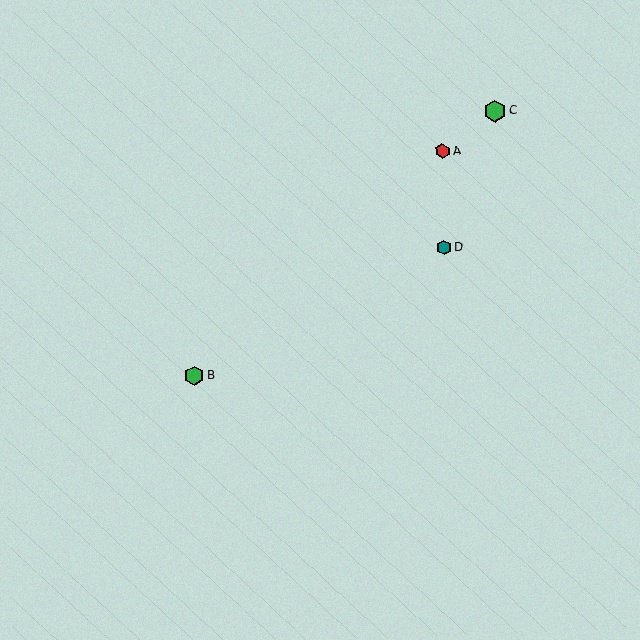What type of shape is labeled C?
Shape C is a green hexagon.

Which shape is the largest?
The green hexagon (labeled C) is the largest.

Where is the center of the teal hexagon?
The center of the teal hexagon is at (444, 248).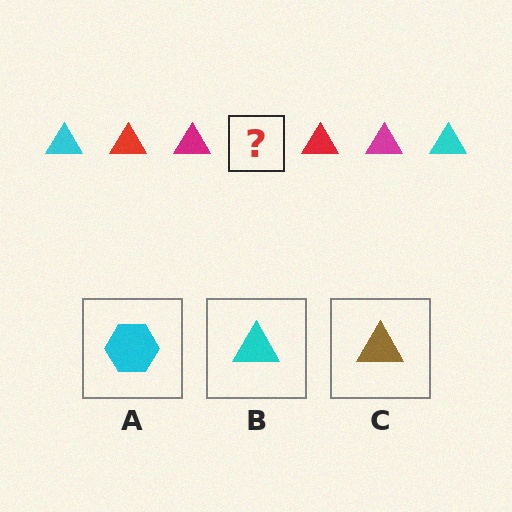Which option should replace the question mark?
Option B.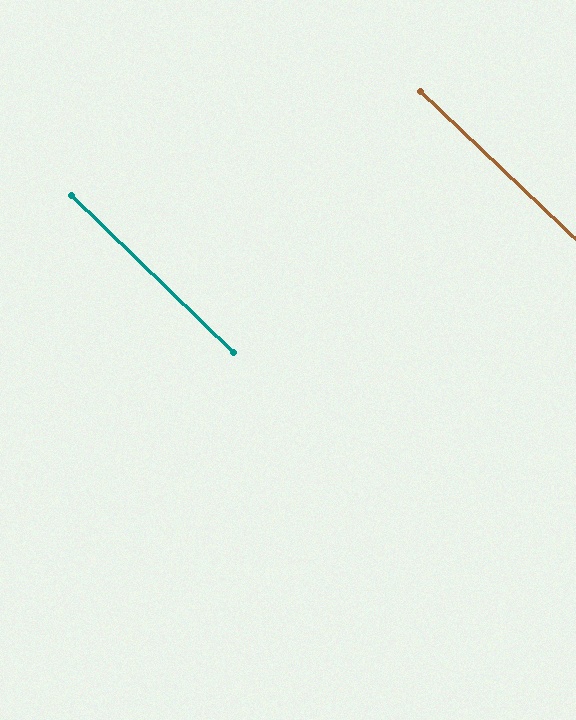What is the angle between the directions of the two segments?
Approximately 0 degrees.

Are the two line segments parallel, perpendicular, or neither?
Parallel — their directions differ by only 0.3°.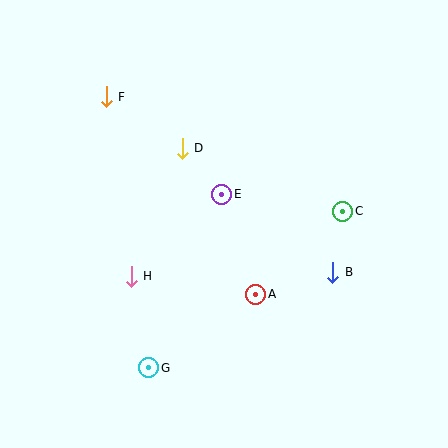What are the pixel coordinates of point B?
Point B is at (333, 272).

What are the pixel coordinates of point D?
Point D is at (182, 148).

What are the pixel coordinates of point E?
Point E is at (222, 194).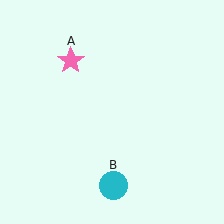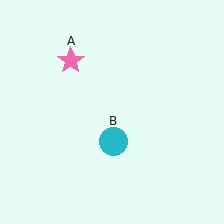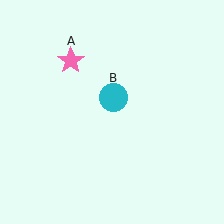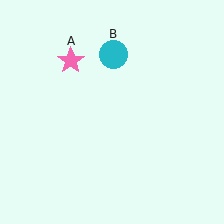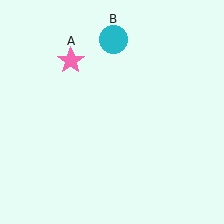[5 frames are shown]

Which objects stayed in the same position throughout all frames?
Pink star (object A) remained stationary.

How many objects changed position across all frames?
1 object changed position: cyan circle (object B).